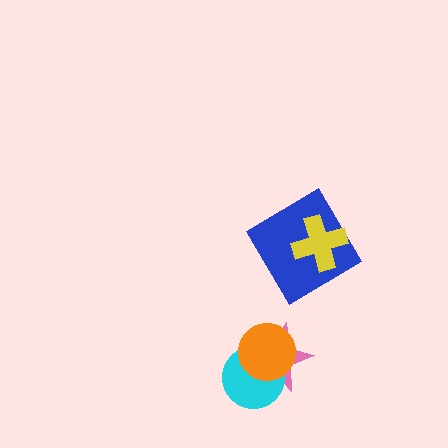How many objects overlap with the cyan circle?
2 objects overlap with the cyan circle.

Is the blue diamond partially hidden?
Yes, it is partially covered by another shape.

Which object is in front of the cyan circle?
The orange circle is in front of the cyan circle.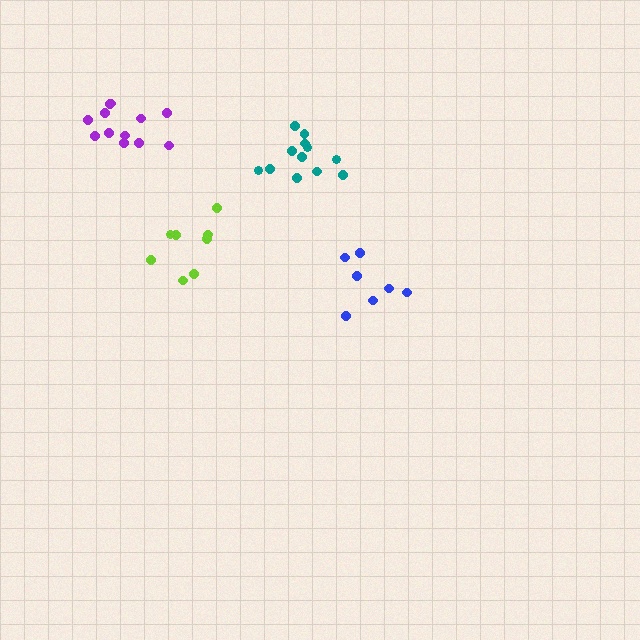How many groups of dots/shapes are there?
There are 4 groups.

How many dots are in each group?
Group 1: 12 dots, Group 2: 8 dots, Group 3: 7 dots, Group 4: 12 dots (39 total).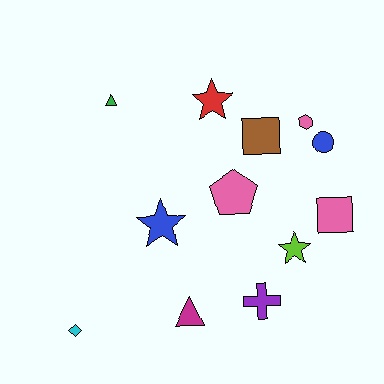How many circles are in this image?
There is 1 circle.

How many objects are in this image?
There are 12 objects.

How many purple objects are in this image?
There is 1 purple object.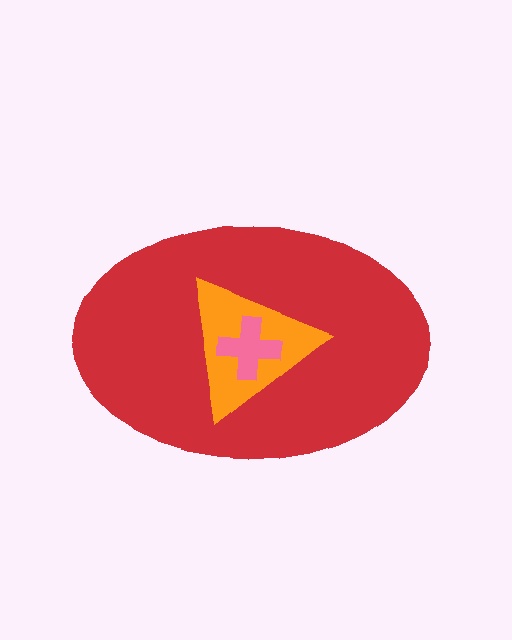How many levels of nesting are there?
3.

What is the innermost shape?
The pink cross.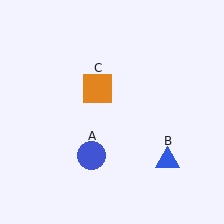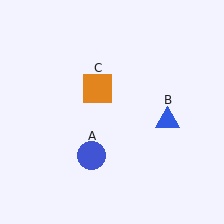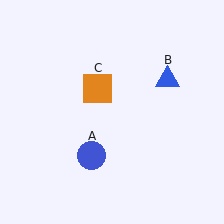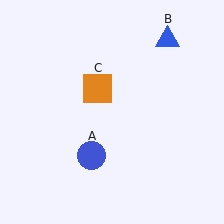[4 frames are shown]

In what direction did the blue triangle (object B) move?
The blue triangle (object B) moved up.